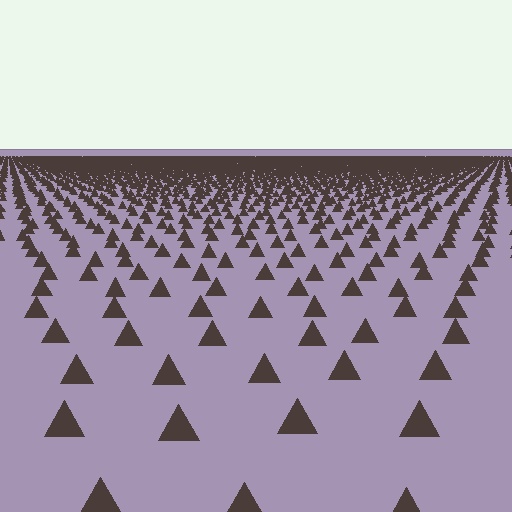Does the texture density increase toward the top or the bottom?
Density increases toward the top.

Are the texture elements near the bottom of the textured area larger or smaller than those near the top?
Larger. Near the bottom, elements are closer to the viewer and appear at a bigger on-screen size.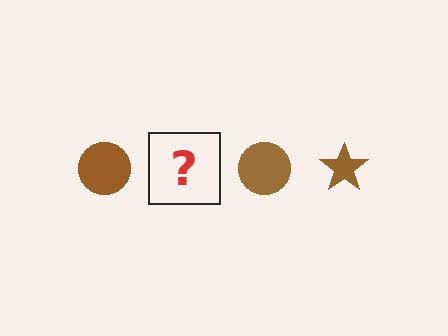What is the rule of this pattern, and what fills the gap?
The rule is that the pattern cycles through circle, star shapes in brown. The gap should be filled with a brown star.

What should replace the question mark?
The question mark should be replaced with a brown star.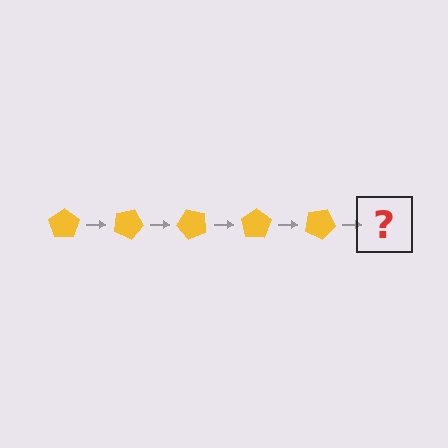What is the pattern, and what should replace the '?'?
The pattern is that the pentagon rotates 25 degrees each step. The '?' should be a yellow pentagon rotated 125 degrees.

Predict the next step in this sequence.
The next step is a yellow pentagon rotated 125 degrees.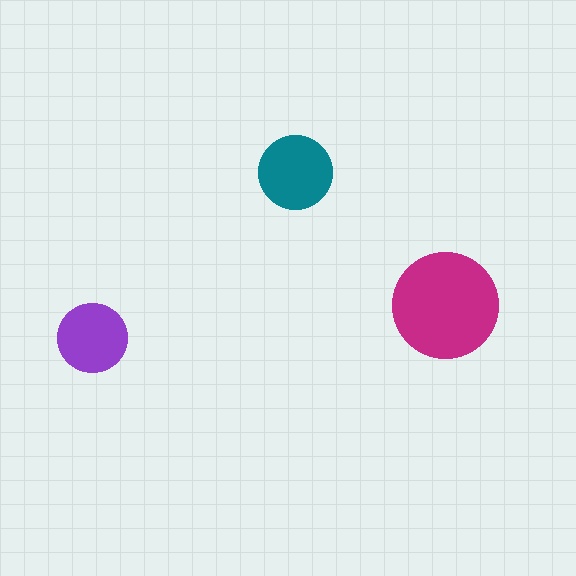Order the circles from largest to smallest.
the magenta one, the teal one, the purple one.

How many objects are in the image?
There are 3 objects in the image.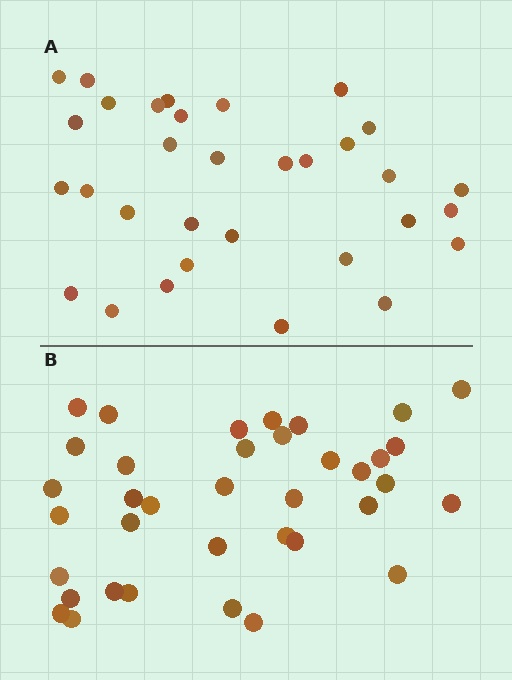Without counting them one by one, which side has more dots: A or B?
Region B (the bottom region) has more dots.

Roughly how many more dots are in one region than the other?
Region B has about 5 more dots than region A.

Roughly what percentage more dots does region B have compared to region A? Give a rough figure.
About 15% more.